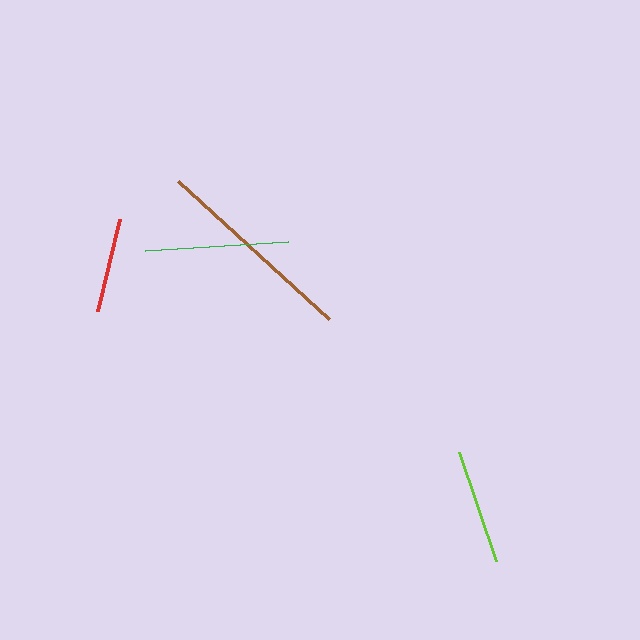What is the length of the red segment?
The red segment is approximately 94 pixels long.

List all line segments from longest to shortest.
From longest to shortest: brown, green, lime, red.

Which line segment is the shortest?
The red line is the shortest at approximately 94 pixels.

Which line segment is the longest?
The brown line is the longest at approximately 205 pixels.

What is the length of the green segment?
The green segment is approximately 144 pixels long.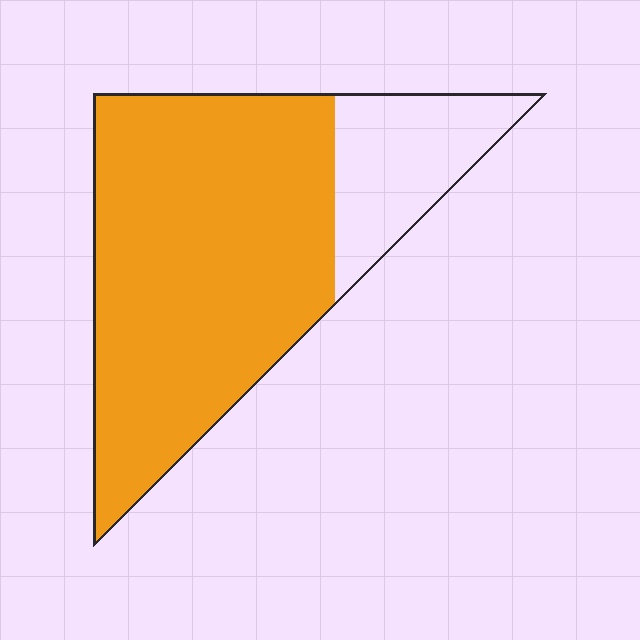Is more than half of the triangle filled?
Yes.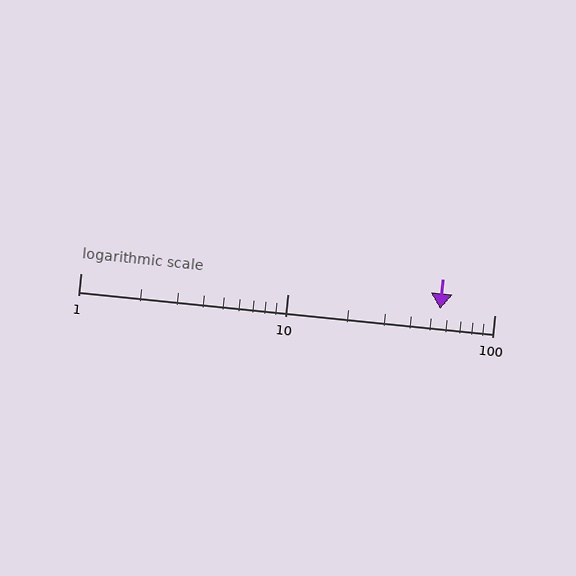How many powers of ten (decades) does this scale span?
The scale spans 2 decades, from 1 to 100.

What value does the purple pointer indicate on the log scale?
The pointer indicates approximately 55.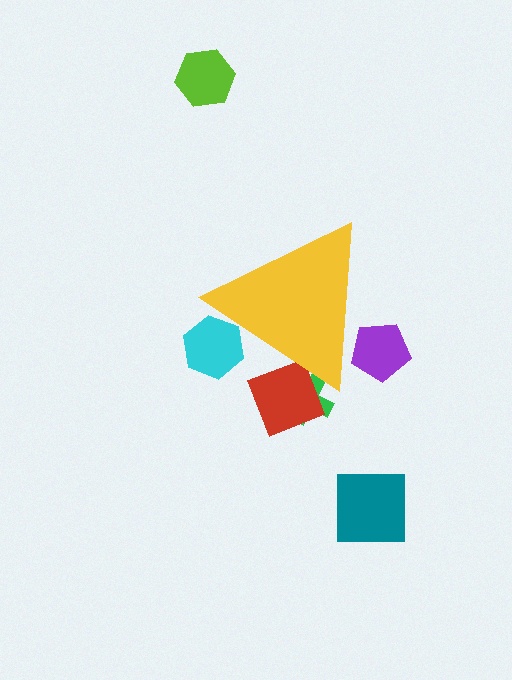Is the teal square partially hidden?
No, the teal square is fully visible.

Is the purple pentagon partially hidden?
Yes, the purple pentagon is partially hidden behind the yellow triangle.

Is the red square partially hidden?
Yes, the red square is partially hidden behind the yellow triangle.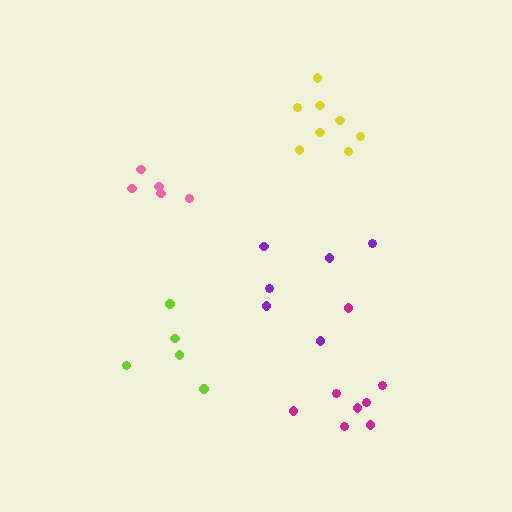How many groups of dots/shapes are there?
There are 5 groups.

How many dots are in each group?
Group 1: 5 dots, Group 2: 6 dots, Group 3: 5 dots, Group 4: 8 dots, Group 5: 8 dots (32 total).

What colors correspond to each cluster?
The clusters are colored: pink, purple, lime, yellow, magenta.